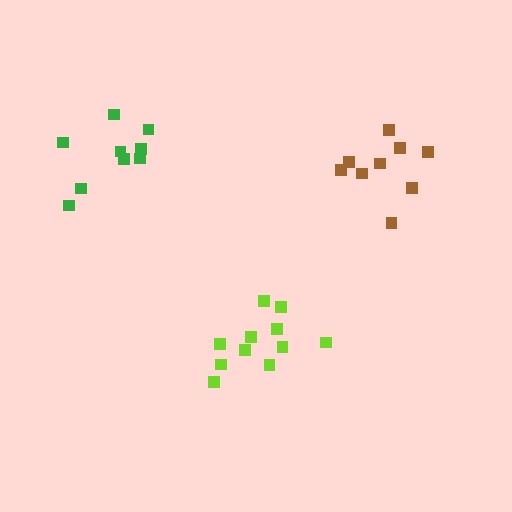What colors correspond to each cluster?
The clusters are colored: lime, brown, green.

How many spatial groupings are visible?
There are 3 spatial groupings.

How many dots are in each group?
Group 1: 11 dots, Group 2: 9 dots, Group 3: 9 dots (29 total).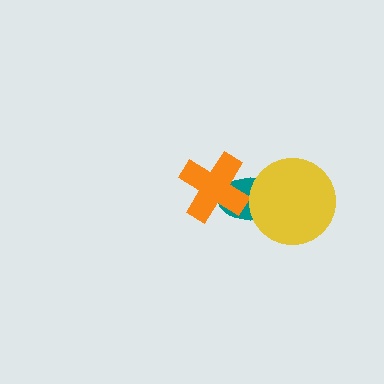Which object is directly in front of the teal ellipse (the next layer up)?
The orange cross is directly in front of the teal ellipse.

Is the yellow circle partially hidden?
No, no other shape covers it.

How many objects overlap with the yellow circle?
1 object overlaps with the yellow circle.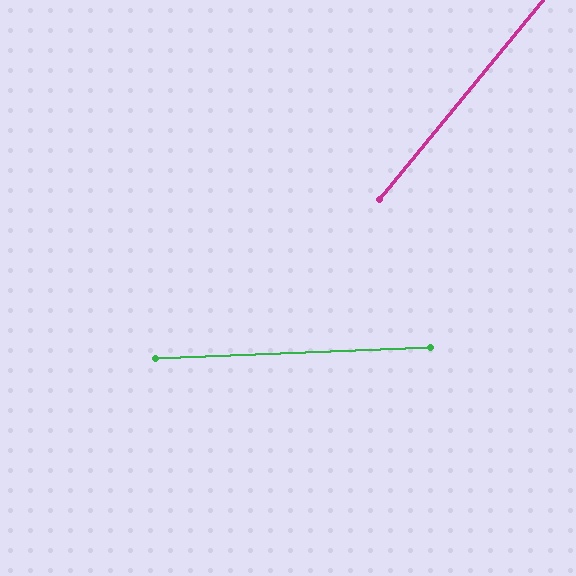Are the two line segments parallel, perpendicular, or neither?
Neither parallel nor perpendicular — they differ by about 48°.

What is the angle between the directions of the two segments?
Approximately 48 degrees.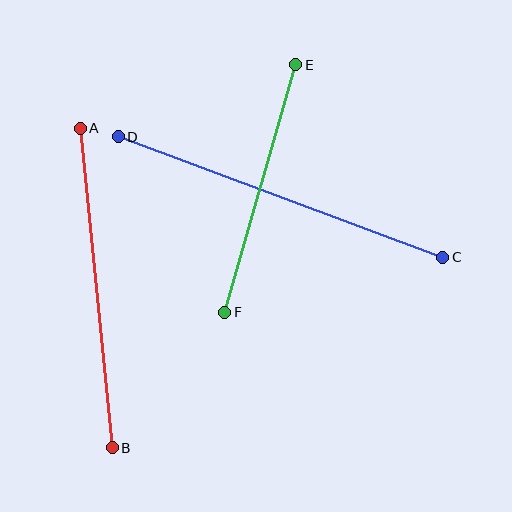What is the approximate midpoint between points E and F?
The midpoint is at approximately (260, 188) pixels.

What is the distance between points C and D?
The distance is approximately 346 pixels.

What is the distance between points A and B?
The distance is approximately 321 pixels.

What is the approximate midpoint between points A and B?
The midpoint is at approximately (96, 288) pixels.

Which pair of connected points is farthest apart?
Points C and D are farthest apart.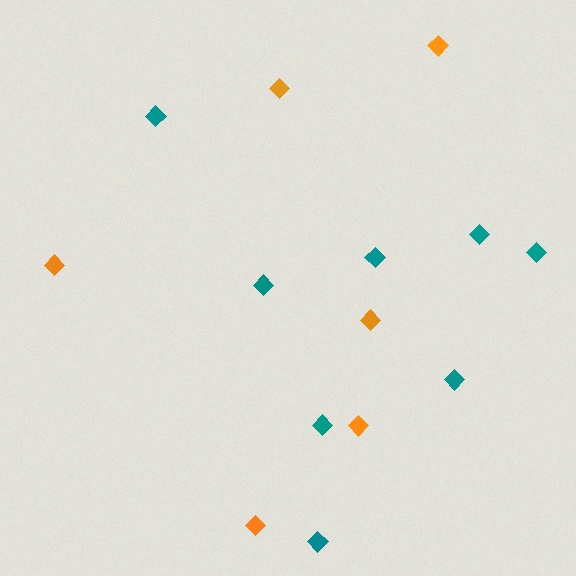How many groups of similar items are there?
There are 2 groups: one group of orange diamonds (6) and one group of teal diamonds (8).